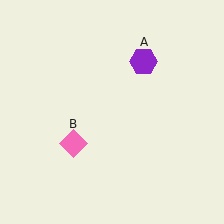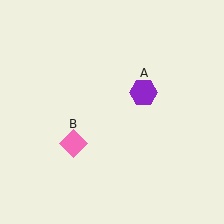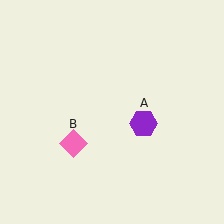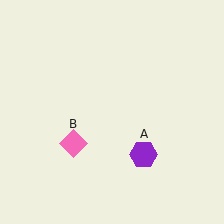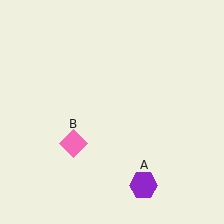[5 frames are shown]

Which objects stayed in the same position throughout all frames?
Pink diamond (object B) remained stationary.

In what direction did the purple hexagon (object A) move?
The purple hexagon (object A) moved down.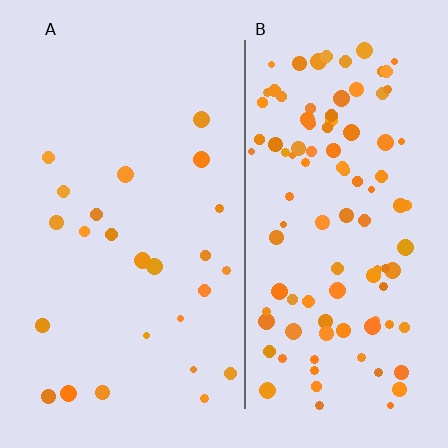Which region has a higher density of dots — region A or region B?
B (the right).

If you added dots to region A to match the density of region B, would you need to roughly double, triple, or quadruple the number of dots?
Approximately quadruple.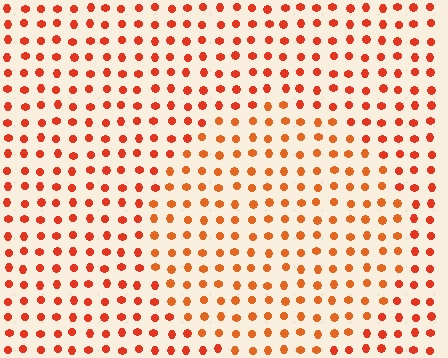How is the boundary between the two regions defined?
The boundary is defined purely by a slight shift in hue (about 15 degrees). Spacing, size, and orientation are identical on both sides.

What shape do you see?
I see a circle.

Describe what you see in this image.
The image is filled with small red elements in a uniform arrangement. A circle-shaped region is visible where the elements are tinted to a slightly different hue, forming a subtle color boundary.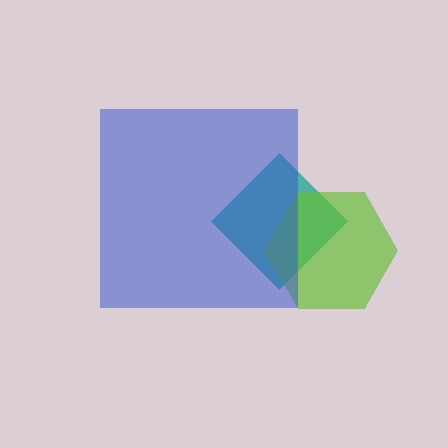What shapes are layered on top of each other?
The layered shapes are: a teal diamond, a lime hexagon, a blue square.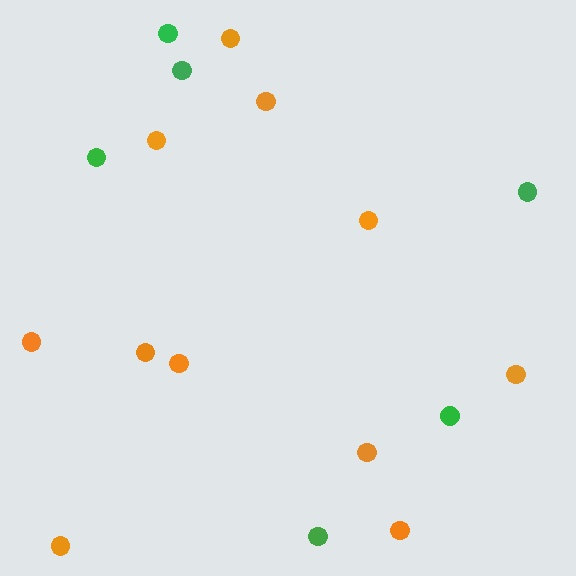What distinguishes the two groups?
There are 2 groups: one group of orange circles (11) and one group of green circles (6).